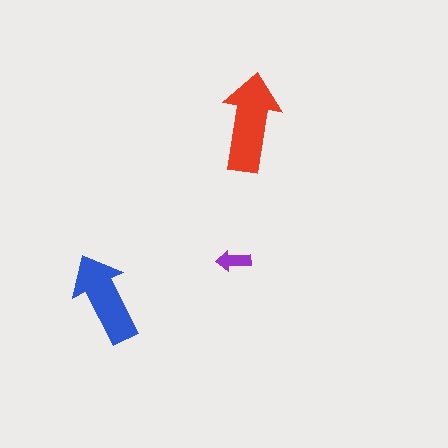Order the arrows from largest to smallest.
the red one, the blue one, the purple one.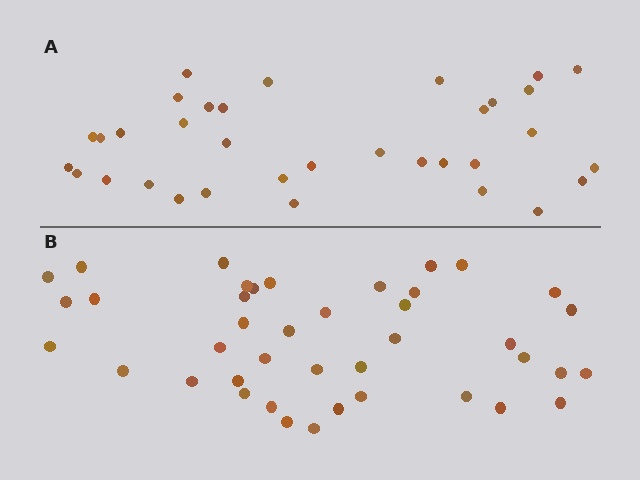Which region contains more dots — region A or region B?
Region B (the bottom region) has more dots.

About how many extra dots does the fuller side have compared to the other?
Region B has roughly 8 or so more dots than region A.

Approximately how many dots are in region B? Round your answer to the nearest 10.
About 40 dots. (The exact count is 41, which rounds to 40.)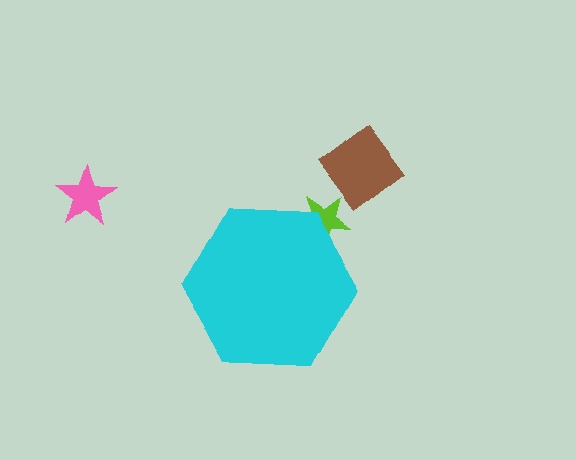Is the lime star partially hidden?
Yes, the lime star is partially hidden behind the cyan hexagon.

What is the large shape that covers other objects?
A cyan hexagon.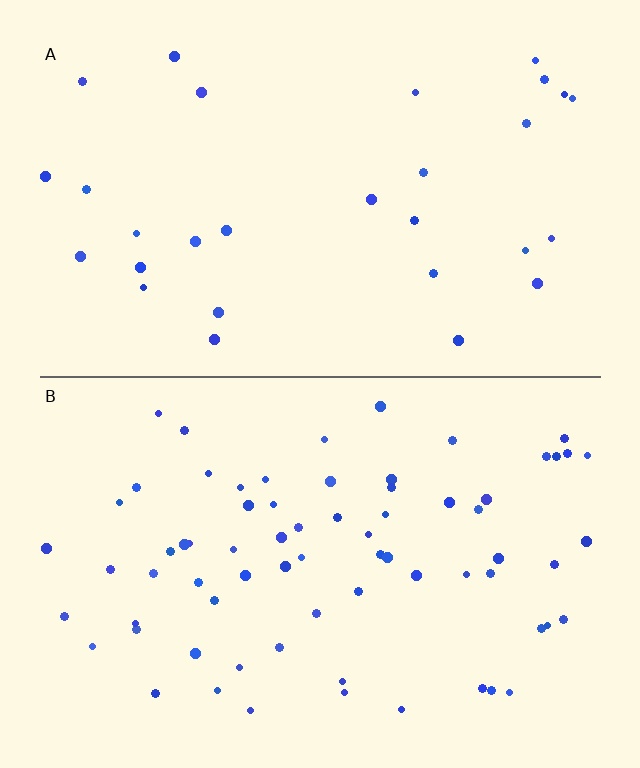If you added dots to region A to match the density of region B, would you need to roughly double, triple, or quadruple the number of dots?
Approximately double.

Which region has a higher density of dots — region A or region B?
B (the bottom).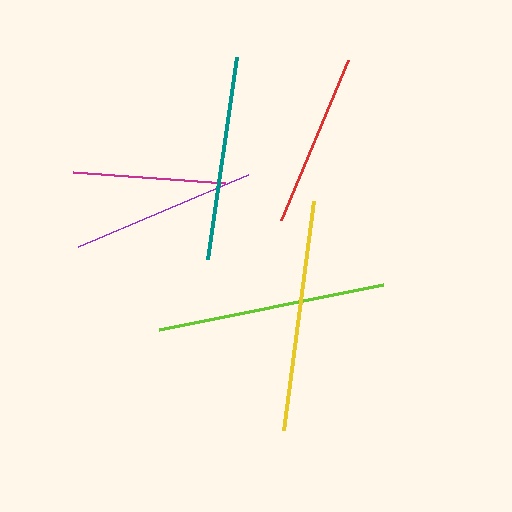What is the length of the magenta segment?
The magenta segment is approximately 152 pixels long.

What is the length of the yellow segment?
The yellow segment is approximately 231 pixels long.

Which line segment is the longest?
The yellow line is the longest at approximately 231 pixels.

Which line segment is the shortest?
The magenta line is the shortest at approximately 152 pixels.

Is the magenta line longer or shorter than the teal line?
The teal line is longer than the magenta line.